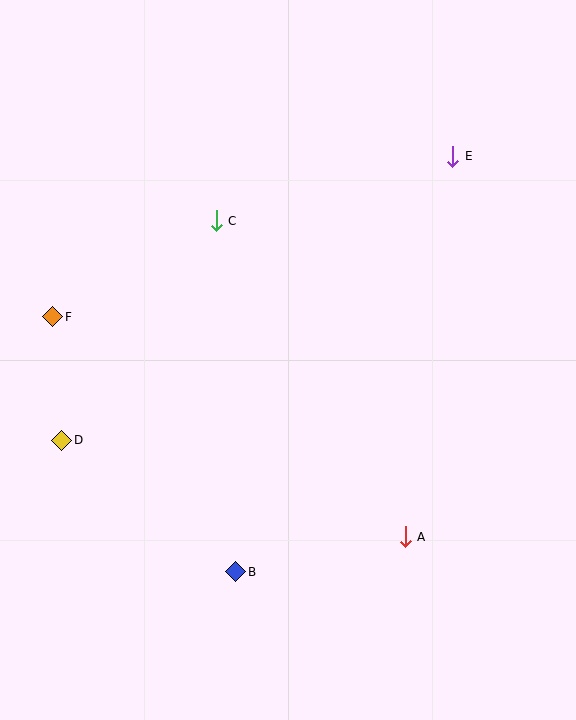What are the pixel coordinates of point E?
Point E is at (453, 156).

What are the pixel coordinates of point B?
Point B is at (236, 572).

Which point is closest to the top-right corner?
Point E is closest to the top-right corner.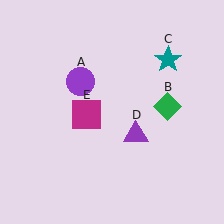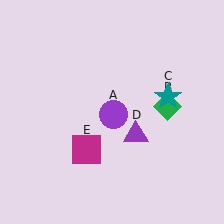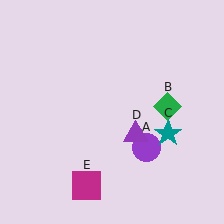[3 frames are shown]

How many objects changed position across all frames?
3 objects changed position: purple circle (object A), teal star (object C), magenta square (object E).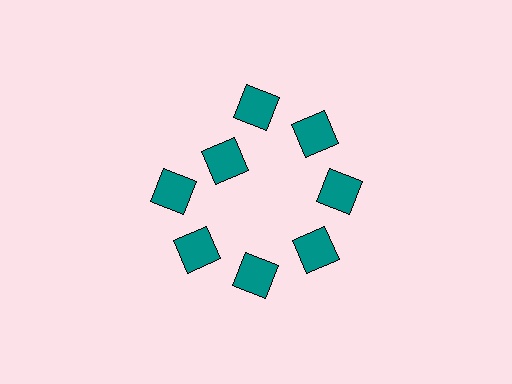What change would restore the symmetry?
The symmetry would be restored by moving it outward, back onto the ring so that all 8 squares sit at equal angles and equal distance from the center.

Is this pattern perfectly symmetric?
No. The 8 teal squares are arranged in a ring, but one element near the 10 o'clock position is pulled inward toward the center, breaking the 8-fold rotational symmetry.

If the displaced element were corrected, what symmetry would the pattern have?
It would have 8-fold rotational symmetry — the pattern would map onto itself every 45 degrees.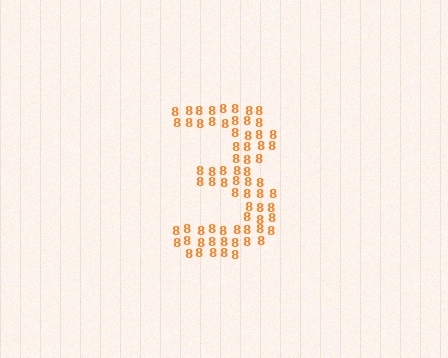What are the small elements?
The small elements are digit 8's.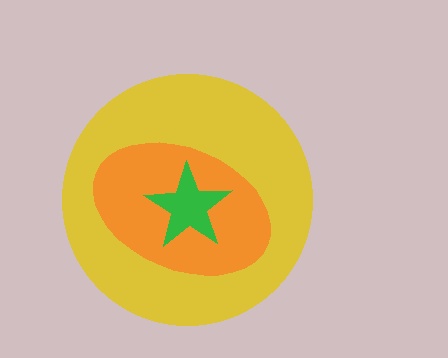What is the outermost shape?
The yellow circle.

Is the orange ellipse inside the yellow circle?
Yes.